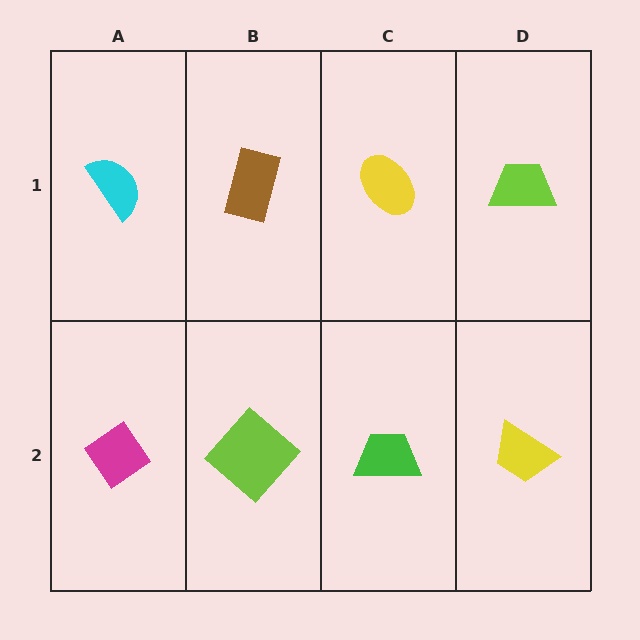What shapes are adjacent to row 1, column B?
A lime diamond (row 2, column B), a cyan semicircle (row 1, column A), a yellow ellipse (row 1, column C).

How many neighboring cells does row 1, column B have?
3.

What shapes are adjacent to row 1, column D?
A yellow trapezoid (row 2, column D), a yellow ellipse (row 1, column C).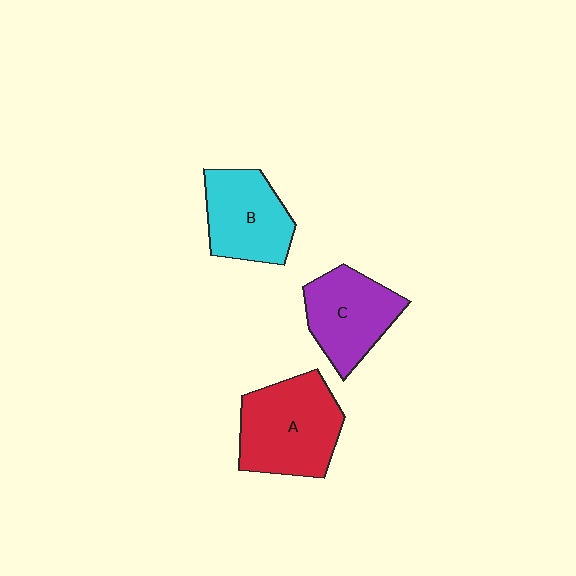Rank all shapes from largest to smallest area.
From largest to smallest: A (red), B (cyan), C (purple).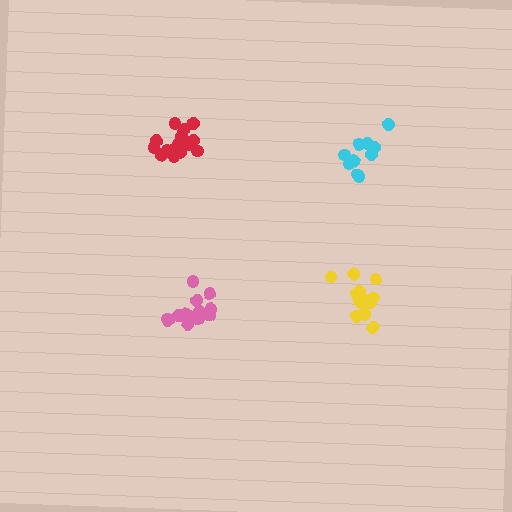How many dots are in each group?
Group 1: 10 dots, Group 2: 14 dots, Group 3: 15 dots, Group 4: 16 dots (55 total).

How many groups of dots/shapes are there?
There are 4 groups.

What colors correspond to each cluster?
The clusters are colored: cyan, yellow, pink, red.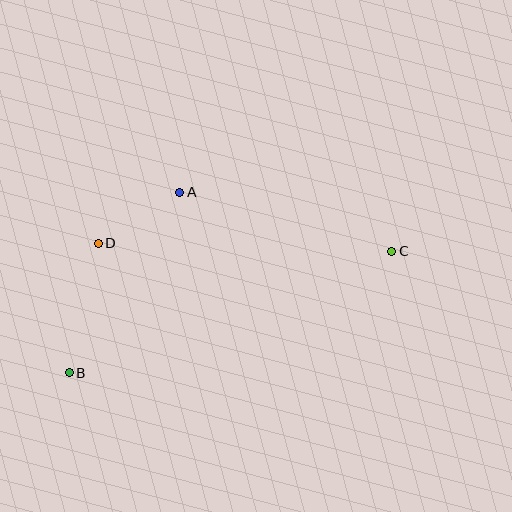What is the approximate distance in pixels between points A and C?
The distance between A and C is approximately 220 pixels.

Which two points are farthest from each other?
Points B and C are farthest from each other.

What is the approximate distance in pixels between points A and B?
The distance between A and B is approximately 212 pixels.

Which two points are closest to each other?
Points A and D are closest to each other.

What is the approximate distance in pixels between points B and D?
The distance between B and D is approximately 133 pixels.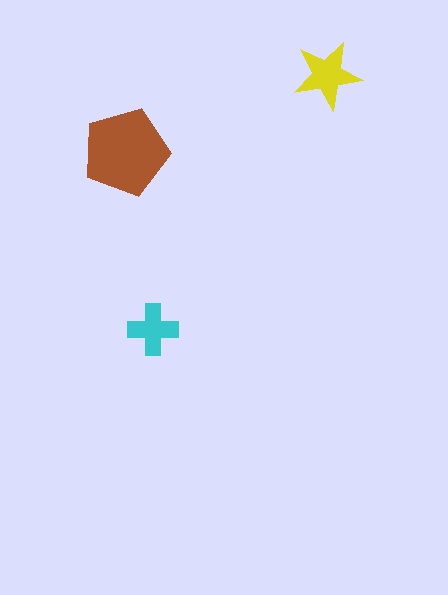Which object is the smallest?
The cyan cross.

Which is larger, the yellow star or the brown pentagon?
The brown pentagon.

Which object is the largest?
The brown pentagon.